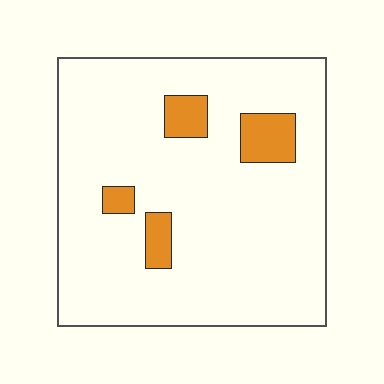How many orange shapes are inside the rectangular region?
4.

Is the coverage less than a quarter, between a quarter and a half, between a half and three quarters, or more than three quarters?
Less than a quarter.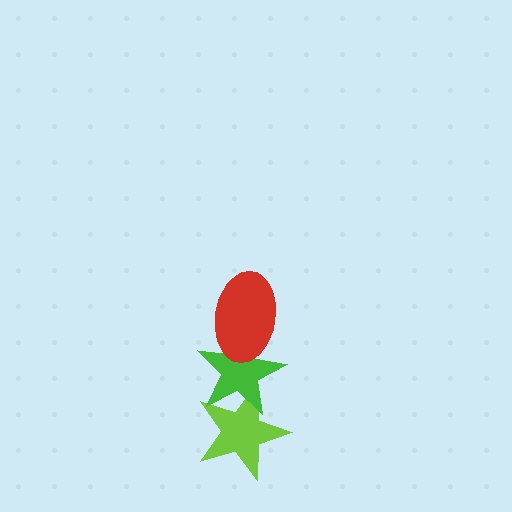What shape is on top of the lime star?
The green star is on top of the lime star.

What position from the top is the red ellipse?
The red ellipse is 1st from the top.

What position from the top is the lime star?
The lime star is 3rd from the top.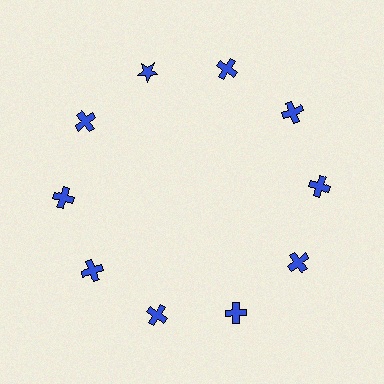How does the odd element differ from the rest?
It has a different shape: star instead of cross.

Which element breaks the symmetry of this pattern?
The blue star at roughly the 11 o'clock position breaks the symmetry. All other shapes are blue crosses.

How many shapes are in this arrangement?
There are 10 shapes arranged in a ring pattern.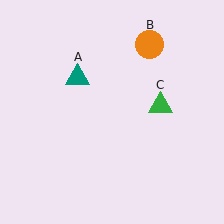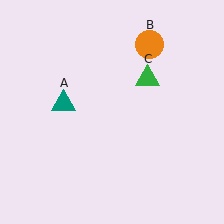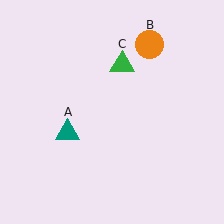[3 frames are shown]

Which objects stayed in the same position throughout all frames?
Orange circle (object B) remained stationary.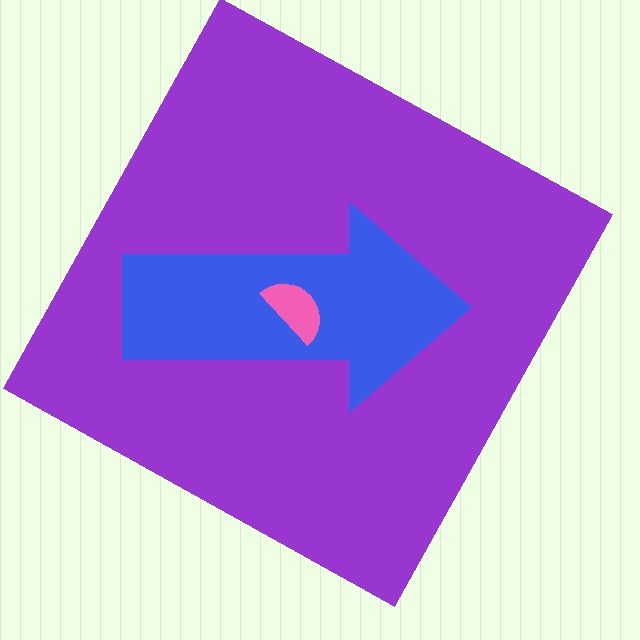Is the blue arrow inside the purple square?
Yes.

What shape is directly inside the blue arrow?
The pink semicircle.